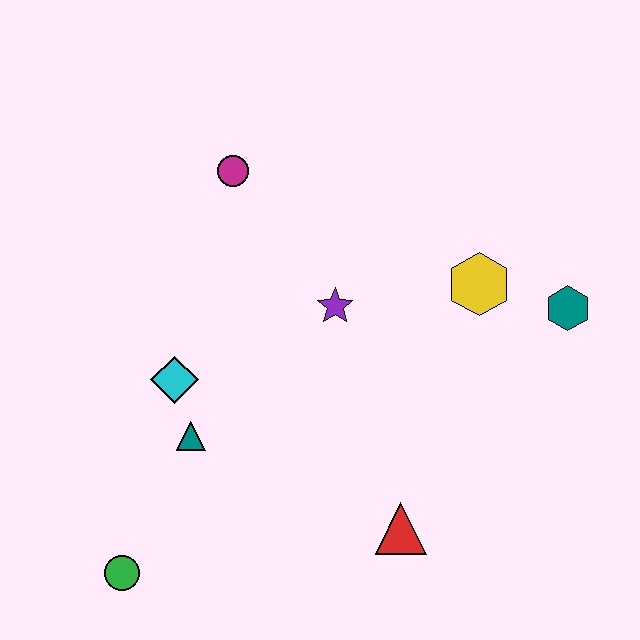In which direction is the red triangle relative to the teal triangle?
The red triangle is to the right of the teal triangle.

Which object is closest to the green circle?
The teal triangle is closest to the green circle.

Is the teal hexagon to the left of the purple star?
No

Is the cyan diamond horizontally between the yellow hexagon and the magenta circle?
No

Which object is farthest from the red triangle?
The magenta circle is farthest from the red triangle.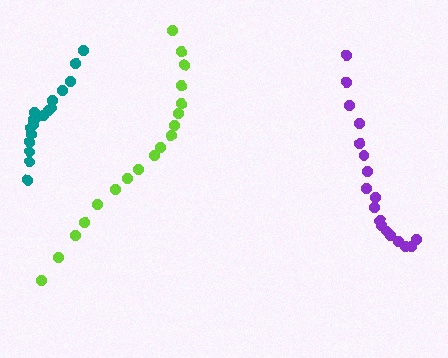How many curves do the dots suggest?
There are 3 distinct paths.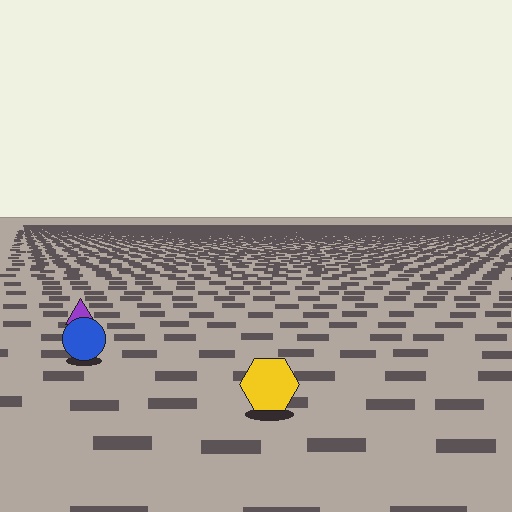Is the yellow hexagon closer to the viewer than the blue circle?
Yes. The yellow hexagon is closer — you can tell from the texture gradient: the ground texture is coarser near it.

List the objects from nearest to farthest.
From nearest to farthest: the yellow hexagon, the blue circle, the purple triangle.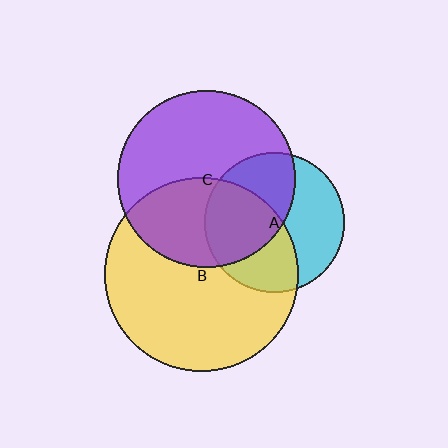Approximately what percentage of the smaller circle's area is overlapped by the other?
Approximately 40%.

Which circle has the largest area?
Circle B (yellow).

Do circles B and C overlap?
Yes.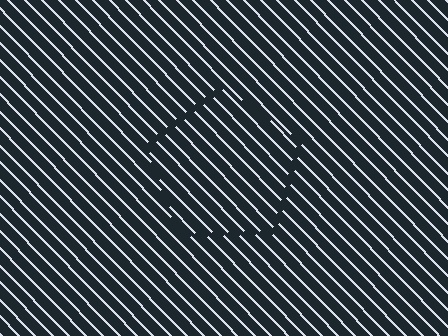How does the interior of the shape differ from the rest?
The interior of the shape contains the same grating, shifted by half a period — the contour is defined by the phase discontinuity where line-ends from the inner and outer gratings abut.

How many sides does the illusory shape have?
5 sides — the line-ends trace a pentagon.